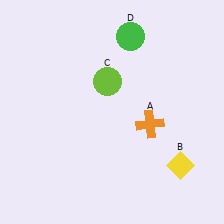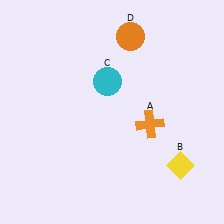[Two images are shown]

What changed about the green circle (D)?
In Image 1, D is green. In Image 2, it changed to orange.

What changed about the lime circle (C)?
In Image 1, C is lime. In Image 2, it changed to cyan.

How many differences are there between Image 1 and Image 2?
There are 2 differences between the two images.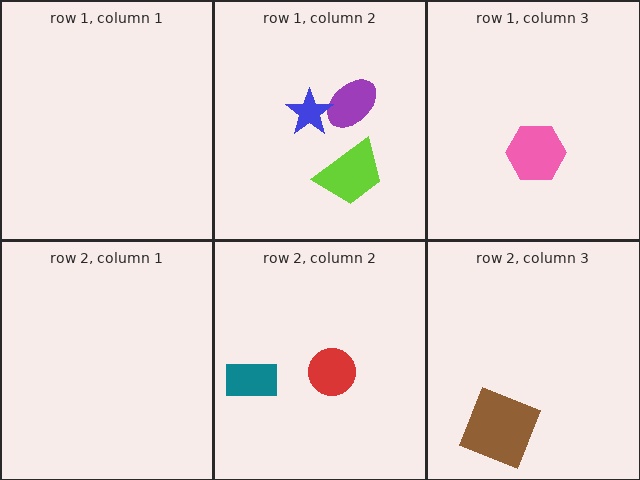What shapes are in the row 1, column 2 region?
The purple ellipse, the blue star, the lime trapezoid.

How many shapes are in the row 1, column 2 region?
3.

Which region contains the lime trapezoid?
The row 1, column 2 region.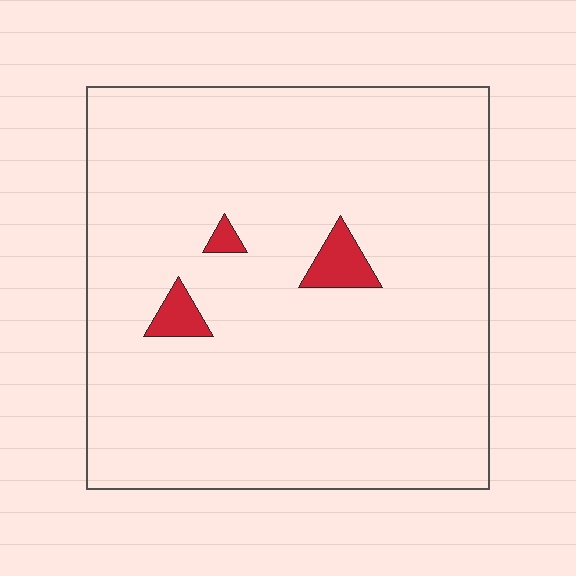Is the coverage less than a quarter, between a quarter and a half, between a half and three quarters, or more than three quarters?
Less than a quarter.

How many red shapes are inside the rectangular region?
3.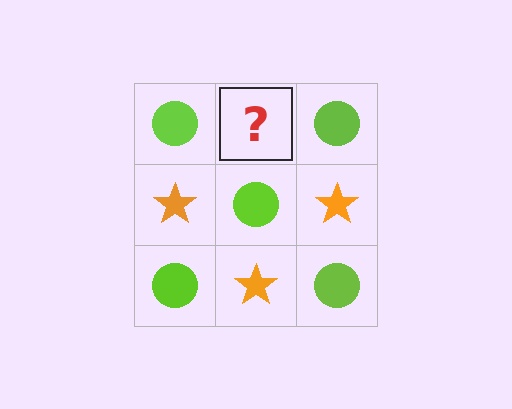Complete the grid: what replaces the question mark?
The question mark should be replaced with an orange star.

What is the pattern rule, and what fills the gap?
The rule is that it alternates lime circle and orange star in a checkerboard pattern. The gap should be filled with an orange star.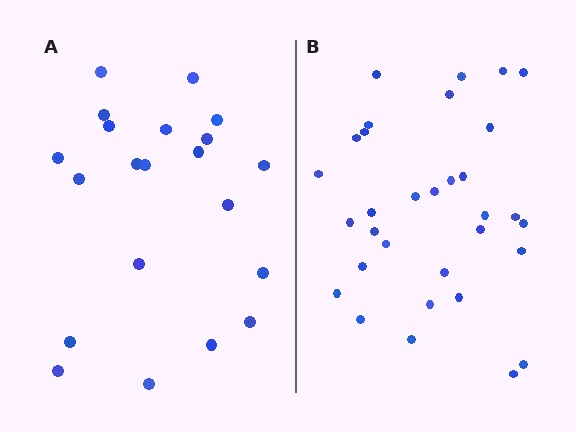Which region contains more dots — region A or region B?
Region B (the right region) has more dots.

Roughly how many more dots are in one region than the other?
Region B has roughly 12 or so more dots than region A.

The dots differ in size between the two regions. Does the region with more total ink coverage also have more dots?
No. Region A has more total ink coverage because its dots are larger, but region B actually contains more individual dots. Total area can be misleading — the number of items is what matters here.